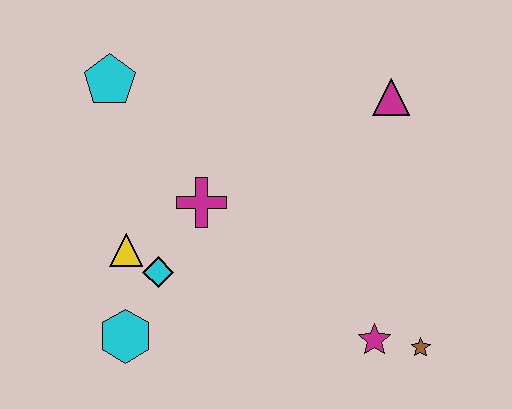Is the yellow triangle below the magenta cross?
Yes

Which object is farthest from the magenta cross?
The brown star is farthest from the magenta cross.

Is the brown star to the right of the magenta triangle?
Yes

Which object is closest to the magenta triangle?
The magenta cross is closest to the magenta triangle.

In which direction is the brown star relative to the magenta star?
The brown star is to the right of the magenta star.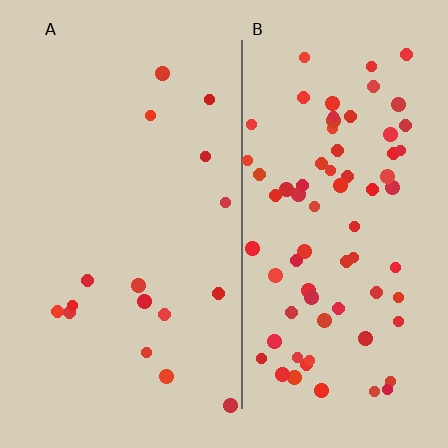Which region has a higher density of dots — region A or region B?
B (the right).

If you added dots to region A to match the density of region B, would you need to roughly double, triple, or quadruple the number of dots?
Approximately quadruple.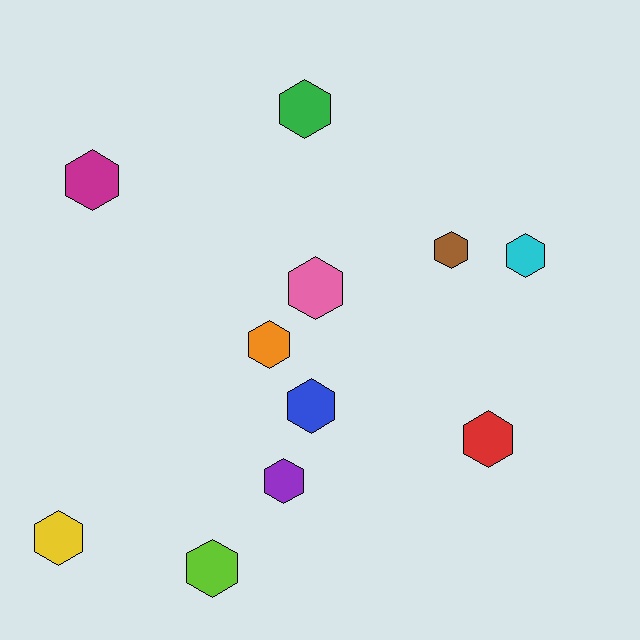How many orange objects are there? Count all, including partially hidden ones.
There is 1 orange object.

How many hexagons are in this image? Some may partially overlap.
There are 11 hexagons.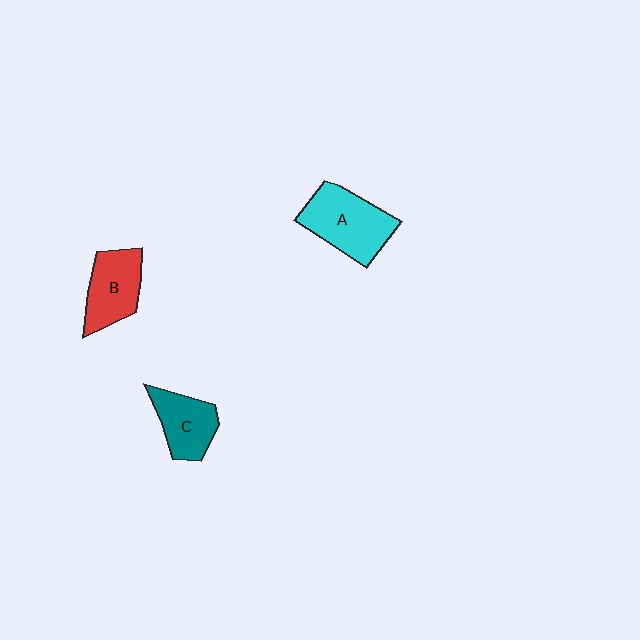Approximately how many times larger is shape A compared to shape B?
Approximately 1.3 times.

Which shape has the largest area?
Shape A (cyan).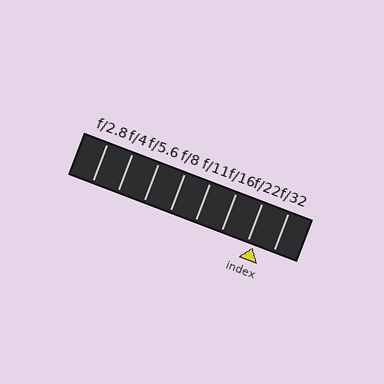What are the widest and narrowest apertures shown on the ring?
The widest aperture shown is f/2.8 and the narrowest is f/32.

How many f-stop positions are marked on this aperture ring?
There are 8 f-stop positions marked.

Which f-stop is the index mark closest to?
The index mark is closest to f/22.